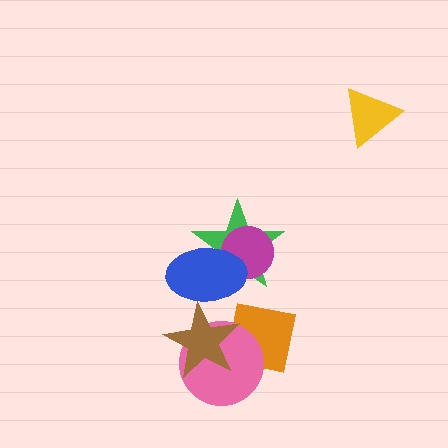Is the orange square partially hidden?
Yes, it is partially covered by another shape.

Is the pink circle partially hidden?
Yes, it is partially covered by another shape.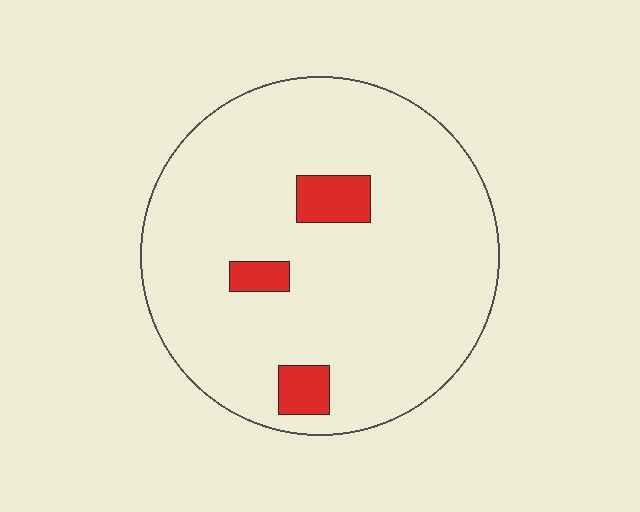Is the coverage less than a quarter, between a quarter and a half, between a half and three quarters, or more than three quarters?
Less than a quarter.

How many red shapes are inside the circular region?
3.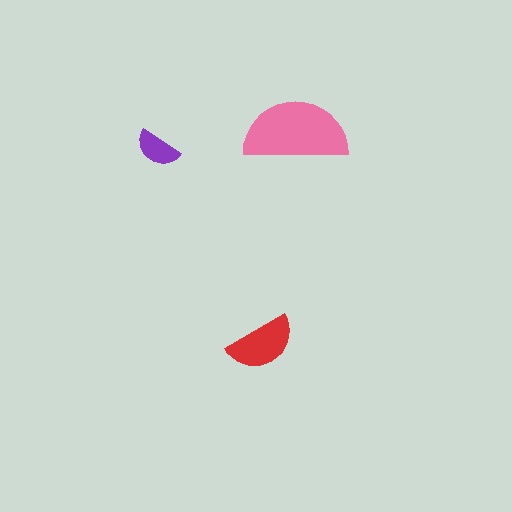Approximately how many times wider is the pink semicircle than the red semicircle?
About 1.5 times wider.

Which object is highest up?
The pink semicircle is topmost.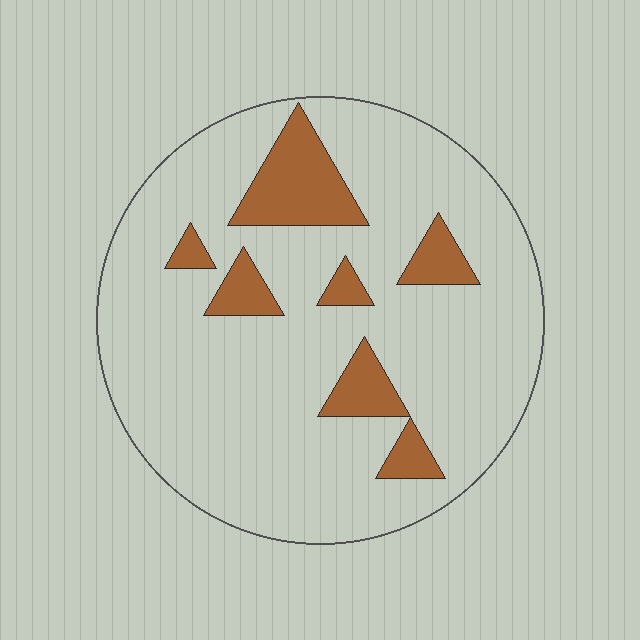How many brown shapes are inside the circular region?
7.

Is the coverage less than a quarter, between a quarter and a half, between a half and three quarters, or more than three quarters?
Less than a quarter.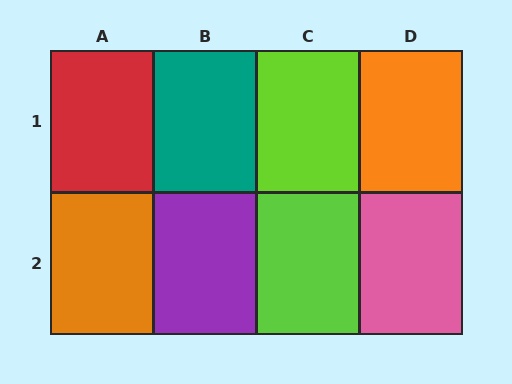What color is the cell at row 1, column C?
Lime.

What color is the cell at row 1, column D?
Orange.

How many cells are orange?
2 cells are orange.